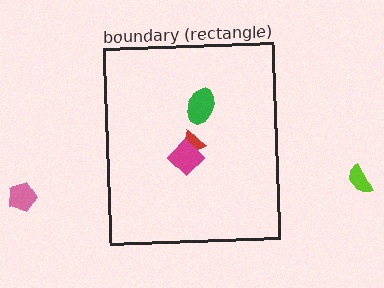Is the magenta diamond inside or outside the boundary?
Inside.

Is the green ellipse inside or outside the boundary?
Inside.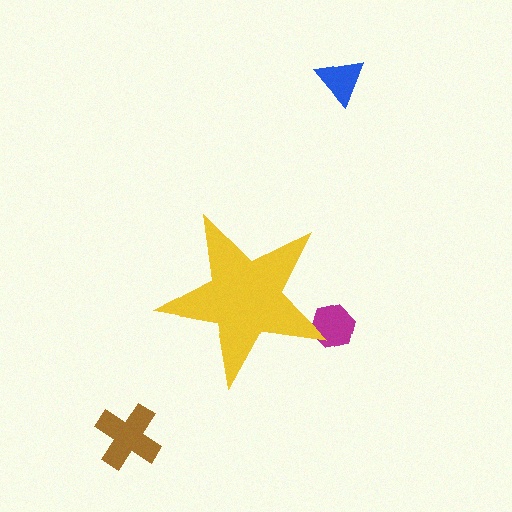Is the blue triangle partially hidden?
No, the blue triangle is fully visible.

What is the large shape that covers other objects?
A yellow star.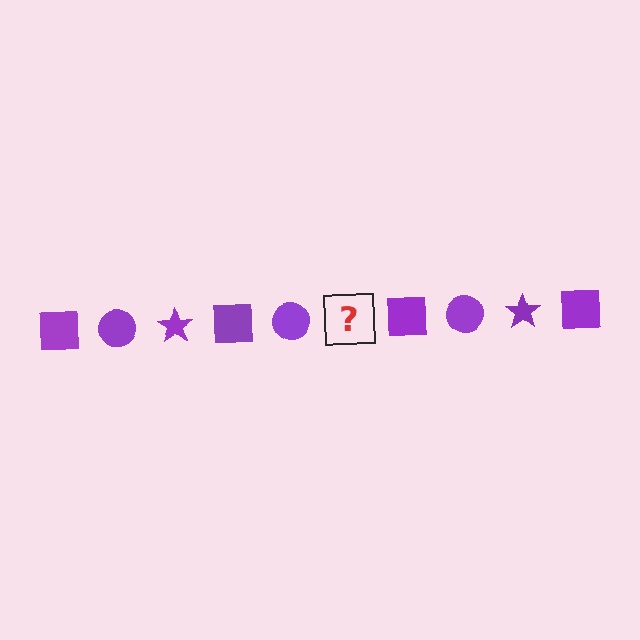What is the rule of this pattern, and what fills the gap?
The rule is that the pattern cycles through square, circle, star shapes in purple. The gap should be filled with a purple star.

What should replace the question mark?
The question mark should be replaced with a purple star.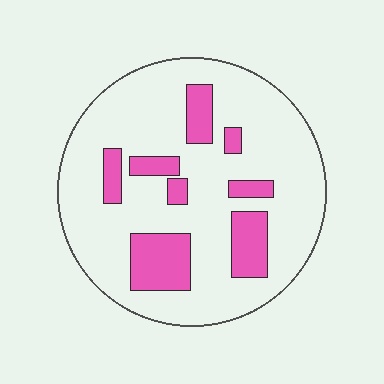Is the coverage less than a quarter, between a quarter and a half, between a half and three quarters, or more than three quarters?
Less than a quarter.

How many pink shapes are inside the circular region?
8.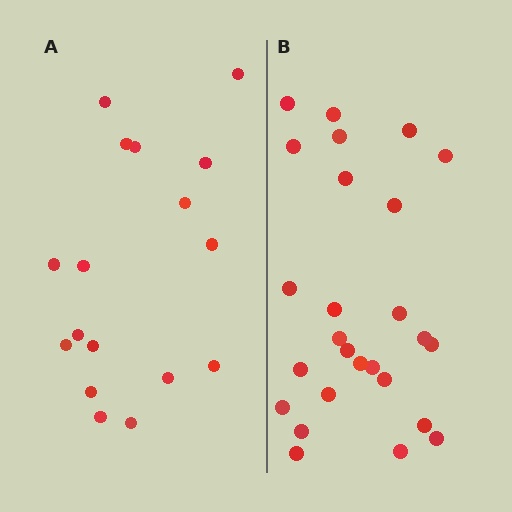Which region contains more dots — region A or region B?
Region B (the right region) has more dots.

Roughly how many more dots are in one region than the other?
Region B has roughly 8 or so more dots than region A.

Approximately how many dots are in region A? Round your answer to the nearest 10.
About 20 dots. (The exact count is 17, which rounds to 20.)